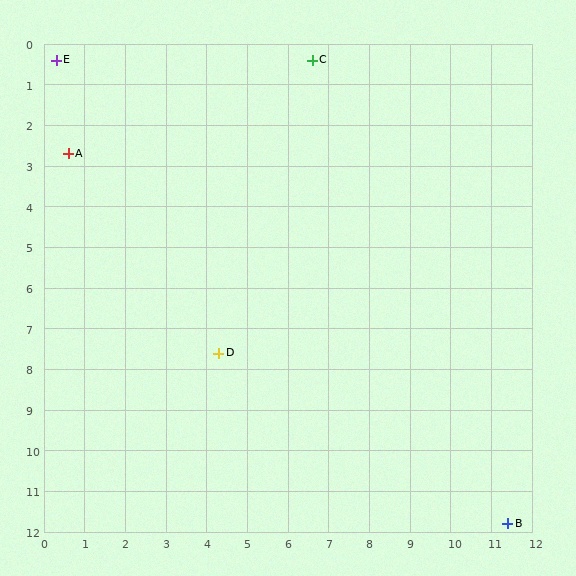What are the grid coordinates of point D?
Point D is at approximately (4.3, 7.6).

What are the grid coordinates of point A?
Point A is at approximately (0.6, 2.7).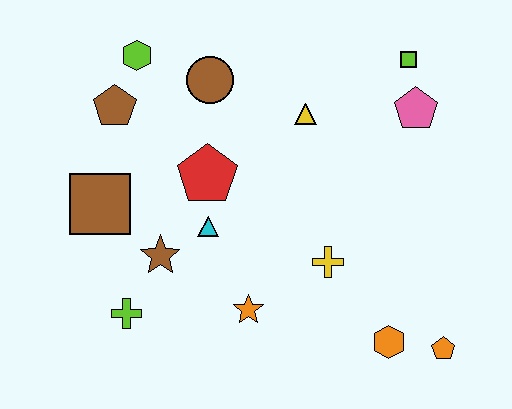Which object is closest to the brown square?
The brown star is closest to the brown square.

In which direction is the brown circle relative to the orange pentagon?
The brown circle is above the orange pentagon.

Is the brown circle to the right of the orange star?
No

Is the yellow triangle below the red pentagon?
No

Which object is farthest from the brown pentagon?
The orange pentagon is farthest from the brown pentagon.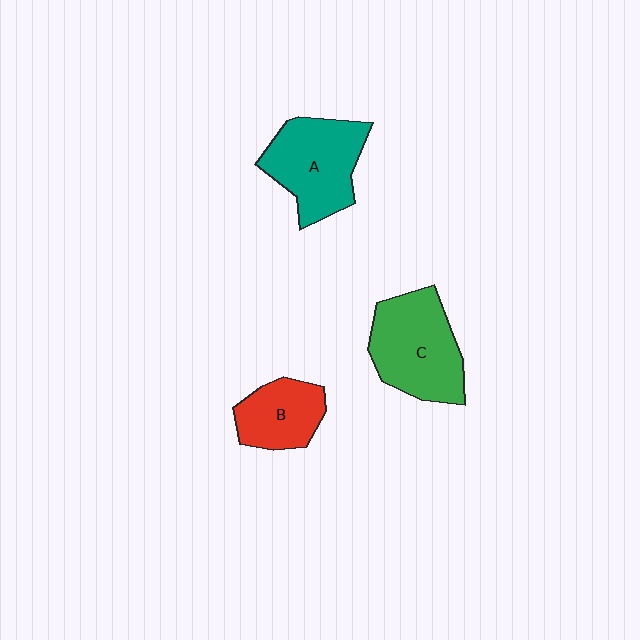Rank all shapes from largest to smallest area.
From largest to smallest: C (green), A (teal), B (red).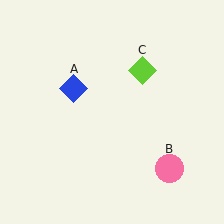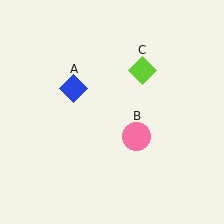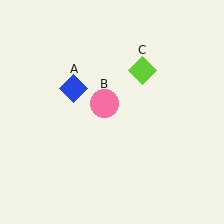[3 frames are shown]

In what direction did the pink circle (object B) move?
The pink circle (object B) moved up and to the left.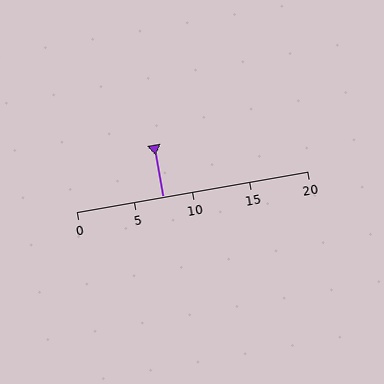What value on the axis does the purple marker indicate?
The marker indicates approximately 7.5.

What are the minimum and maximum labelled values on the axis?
The axis runs from 0 to 20.